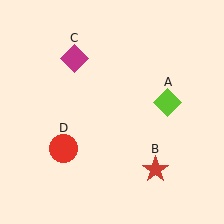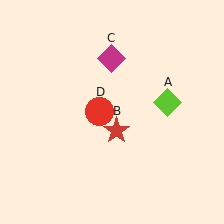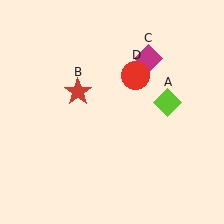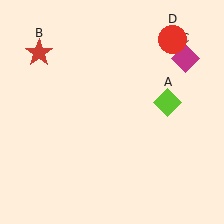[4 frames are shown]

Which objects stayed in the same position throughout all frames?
Lime diamond (object A) remained stationary.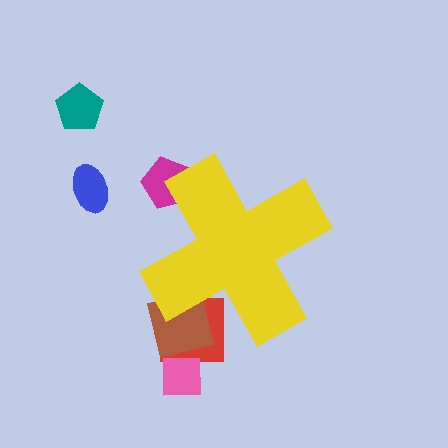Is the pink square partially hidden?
No, the pink square is fully visible.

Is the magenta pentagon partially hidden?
Yes, the magenta pentagon is partially hidden behind the yellow cross.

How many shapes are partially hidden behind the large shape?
3 shapes are partially hidden.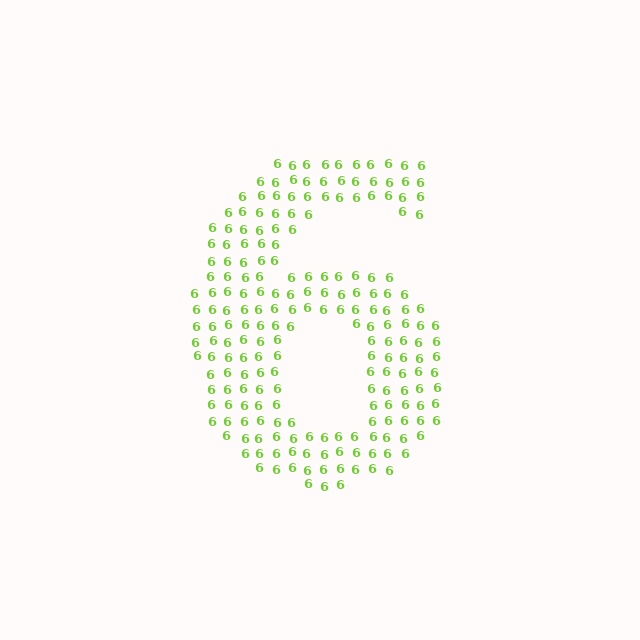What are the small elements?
The small elements are digit 6's.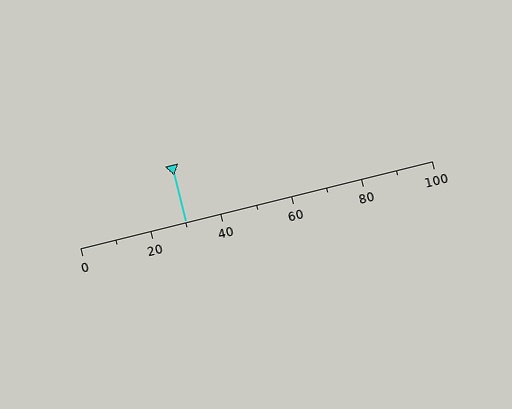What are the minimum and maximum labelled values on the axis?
The axis runs from 0 to 100.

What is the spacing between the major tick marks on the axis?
The major ticks are spaced 20 apart.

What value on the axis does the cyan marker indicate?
The marker indicates approximately 30.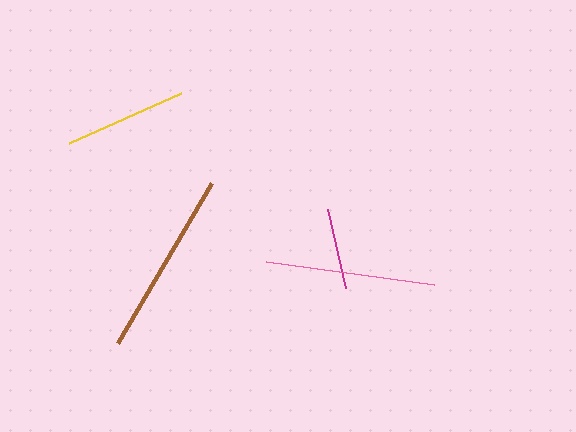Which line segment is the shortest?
The magenta line is the shortest at approximately 82 pixels.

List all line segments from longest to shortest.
From longest to shortest: brown, pink, yellow, magenta.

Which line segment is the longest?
The brown line is the longest at approximately 185 pixels.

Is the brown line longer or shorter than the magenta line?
The brown line is longer than the magenta line.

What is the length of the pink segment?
The pink segment is approximately 170 pixels long.